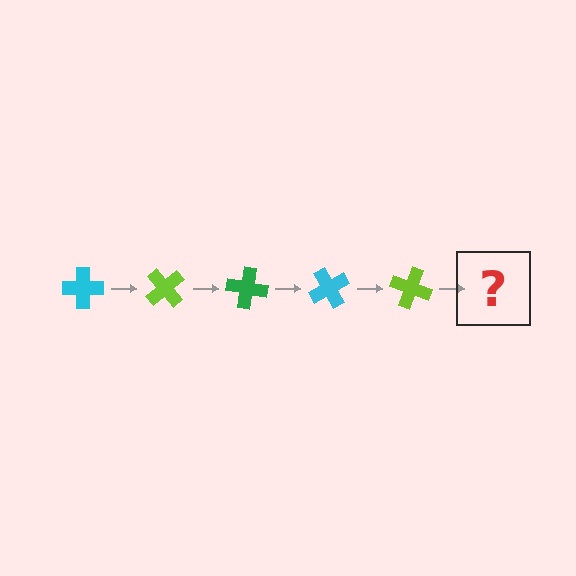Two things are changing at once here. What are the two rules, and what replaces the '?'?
The two rules are that it rotates 50 degrees each step and the color cycles through cyan, lime, and green. The '?' should be a green cross, rotated 250 degrees from the start.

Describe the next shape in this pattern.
It should be a green cross, rotated 250 degrees from the start.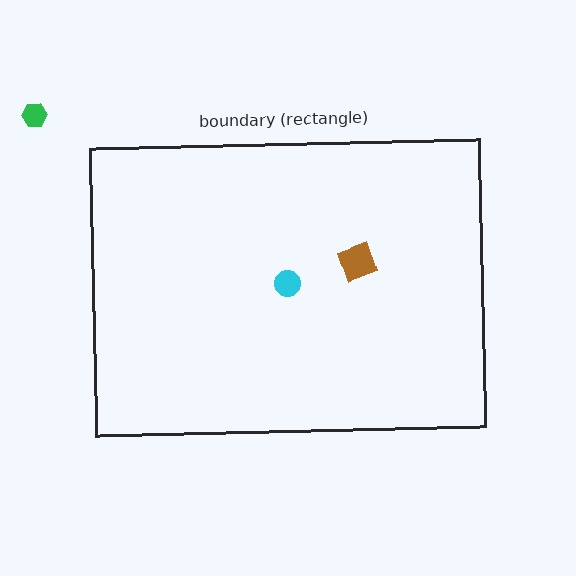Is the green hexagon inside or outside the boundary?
Outside.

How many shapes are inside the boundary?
2 inside, 1 outside.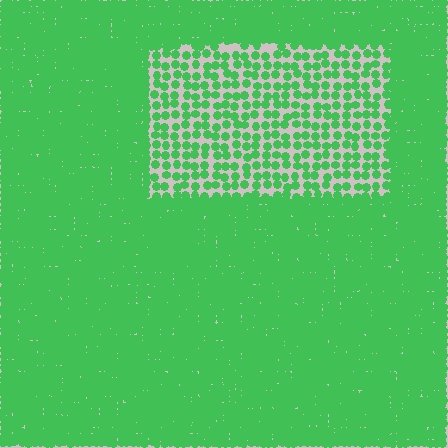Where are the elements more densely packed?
The elements are more densely packed outside the rectangle boundary.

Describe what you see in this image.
The image contains small green elements arranged at two different densities. A rectangle-shaped region is visible where the elements are less densely packed than the surrounding area.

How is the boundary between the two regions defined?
The boundary is defined by a change in element density (approximately 2.6x ratio). All elements are the same color, size, and shape.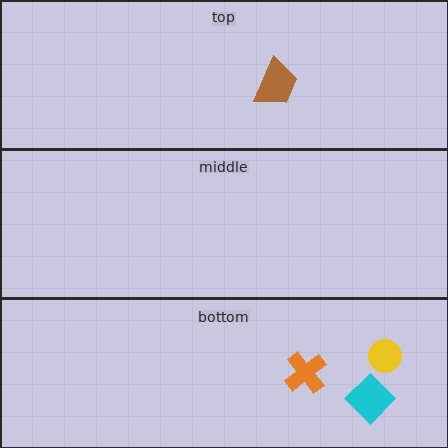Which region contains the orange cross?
The bottom region.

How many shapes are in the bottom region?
3.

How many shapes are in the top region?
1.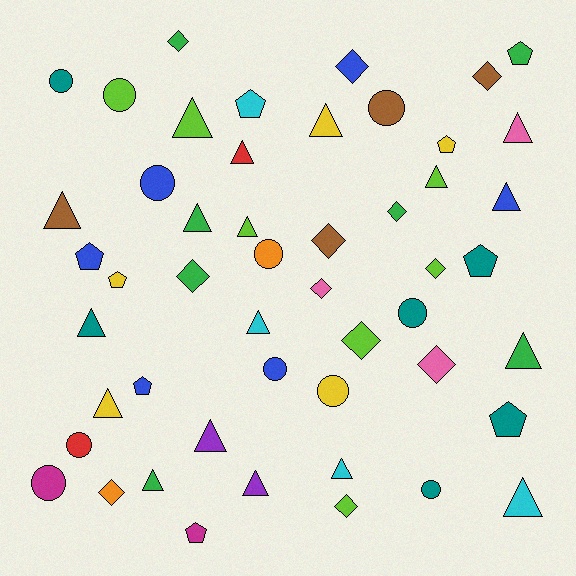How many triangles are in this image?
There are 18 triangles.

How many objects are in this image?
There are 50 objects.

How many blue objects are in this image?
There are 6 blue objects.